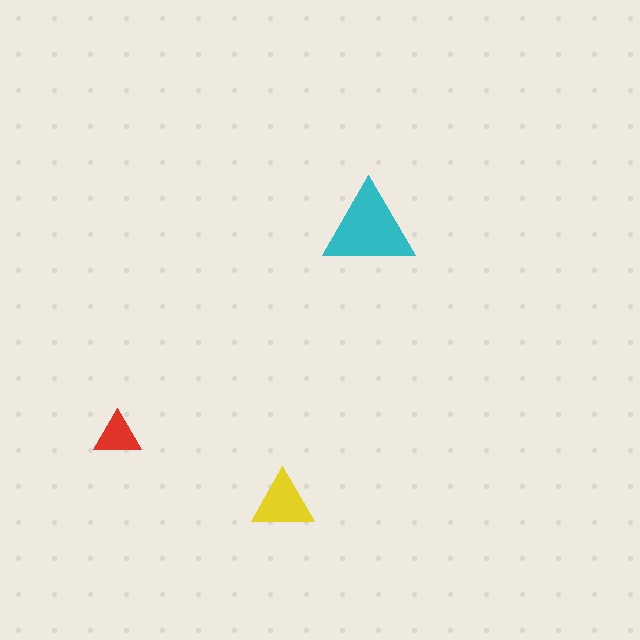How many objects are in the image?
There are 3 objects in the image.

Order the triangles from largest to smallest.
the cyan one, the yellow one, the red one.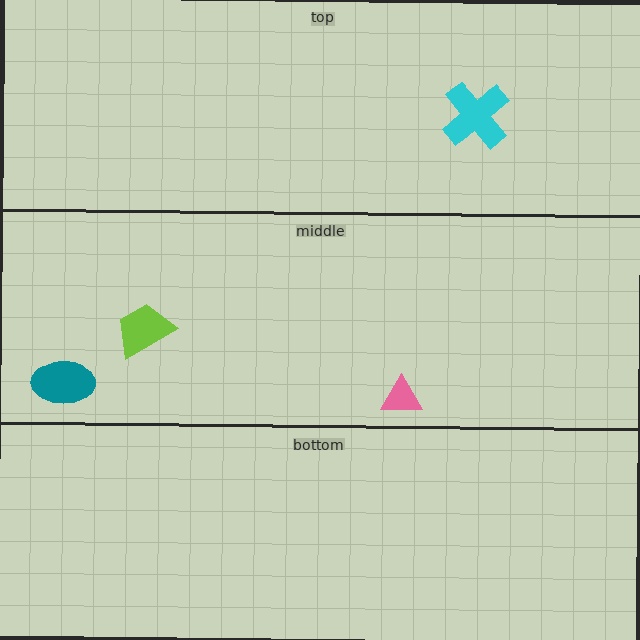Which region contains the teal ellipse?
The middle region.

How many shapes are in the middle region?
3.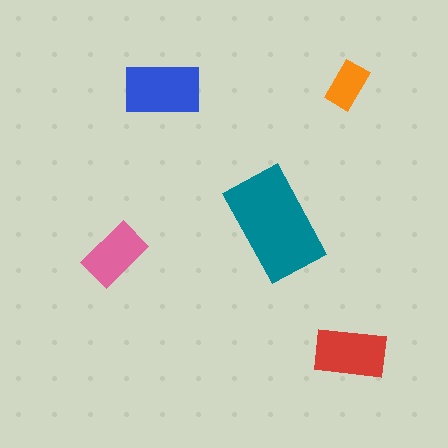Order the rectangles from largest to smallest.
the teal one, the blue one, the red one, the pink one, the orange one.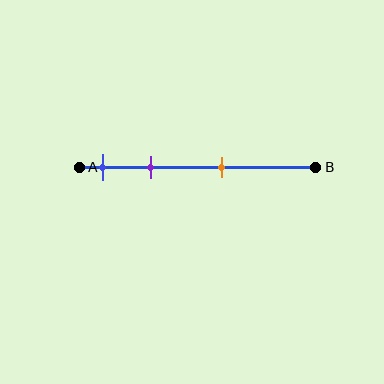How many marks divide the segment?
There are 3 marks dividing the segment.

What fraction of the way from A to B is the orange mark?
The orange mark is approximately 60% (0.6) of the way from A to B.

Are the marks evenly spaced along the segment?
No, the marks are not evenly spaced.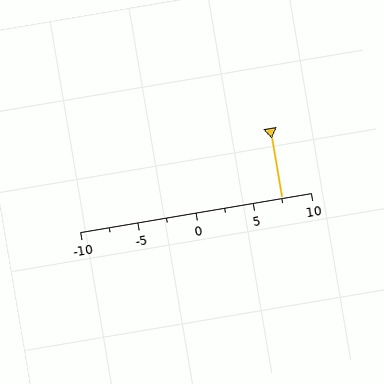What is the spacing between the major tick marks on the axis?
The major ticks are spaced 5 apart.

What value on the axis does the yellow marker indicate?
The marker indicates approximately 7.5.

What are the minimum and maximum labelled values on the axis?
The axis runs from -10 to 10.